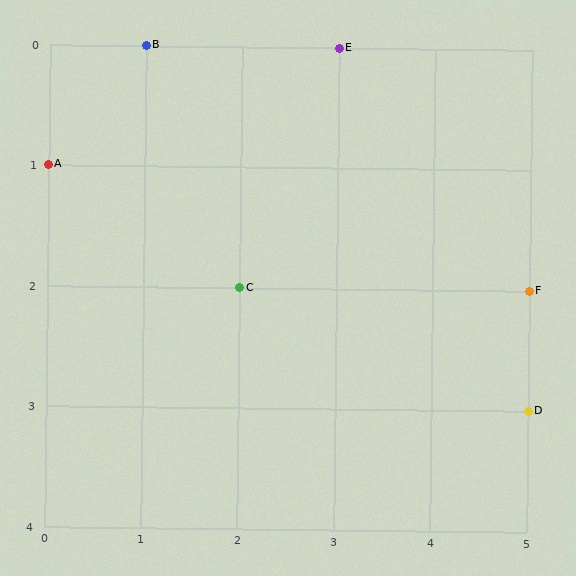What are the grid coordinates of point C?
Point C is at grid coordinates (2, 2).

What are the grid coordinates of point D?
Point D is at grid coordinates (5, 3).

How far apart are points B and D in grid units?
Points B and D are 4 columns and 3 rows apart (about 5.0 grid units diagonally).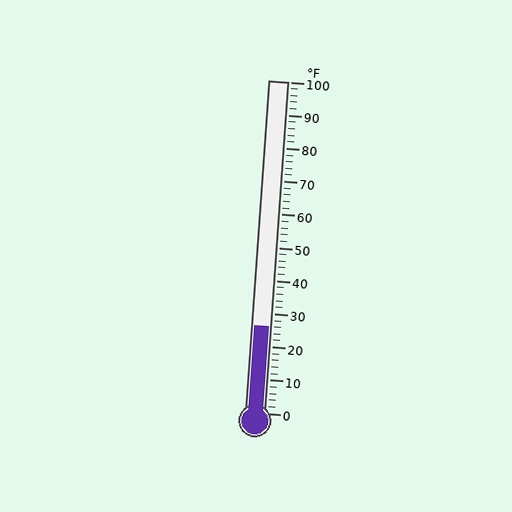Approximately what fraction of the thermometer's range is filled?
The thermometer is filled to approximately 25% of its range.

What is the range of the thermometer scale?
The thermometer scale ranges from 0°F to 100°F.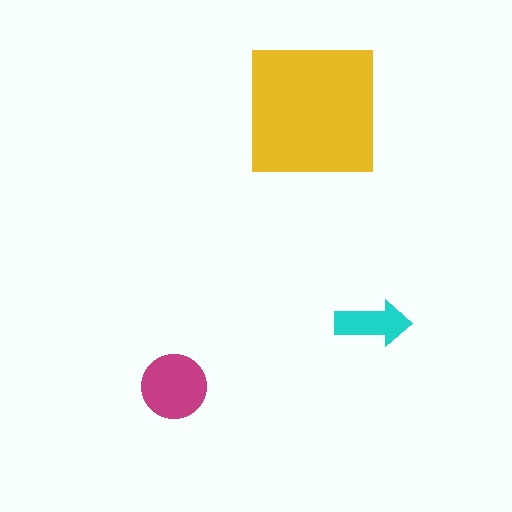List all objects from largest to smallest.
The yellow square, the magenta circle, the cyan arrow.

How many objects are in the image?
There are 3 objects in the image.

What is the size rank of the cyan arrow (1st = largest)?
3rd.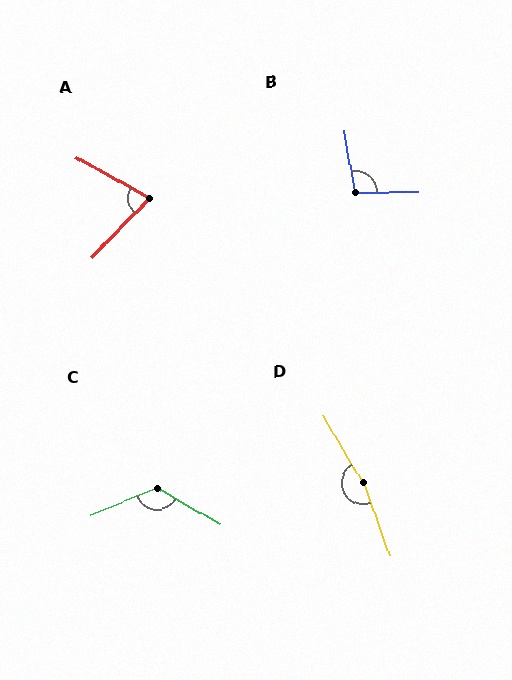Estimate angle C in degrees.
Approximately 127 degrees.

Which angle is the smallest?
A, at approximately 75 degrees.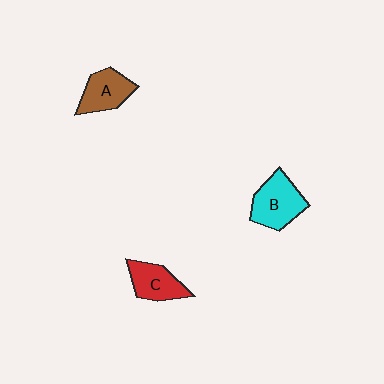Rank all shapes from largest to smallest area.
From largest to smallest: B (cyan), A (brown), C (red).